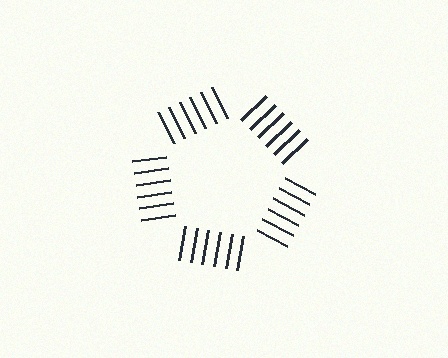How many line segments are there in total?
30 — 6 along each of the 5 edges.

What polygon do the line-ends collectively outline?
An illusory pentagon — the line segments terminate on its edges but no continuous stroke is drawn.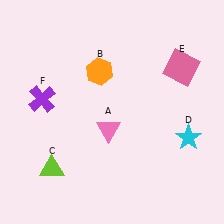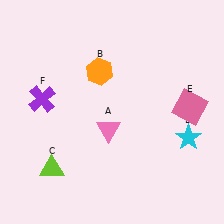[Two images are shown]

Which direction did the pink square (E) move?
The pink square (E) moved down.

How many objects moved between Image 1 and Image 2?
1 object moved between the two images.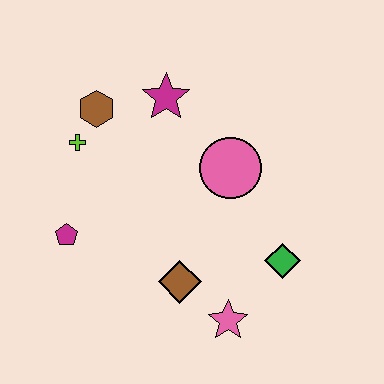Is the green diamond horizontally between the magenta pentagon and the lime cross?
No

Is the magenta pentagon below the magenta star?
Yes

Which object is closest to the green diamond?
The pink star is closest to the green diamond.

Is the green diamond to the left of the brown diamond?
No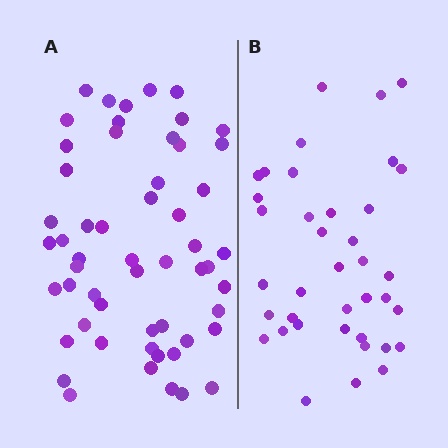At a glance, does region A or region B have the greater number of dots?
Region A (the left region) has more dots.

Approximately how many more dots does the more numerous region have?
Region A has approximately 15 more dots than region B.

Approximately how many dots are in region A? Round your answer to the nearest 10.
About 60 dots. (The exact count is 55, which rounds to 60.)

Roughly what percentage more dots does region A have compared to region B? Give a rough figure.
About 45% more.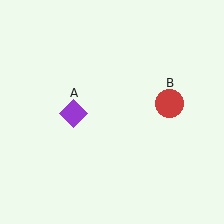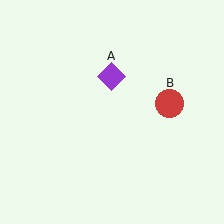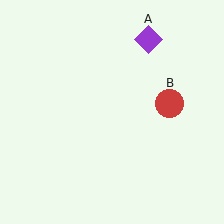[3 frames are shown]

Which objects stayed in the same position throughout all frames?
Red circle (object B) remained stationary.